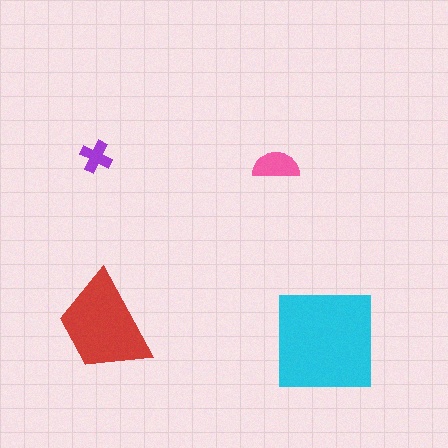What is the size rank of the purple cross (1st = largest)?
4th.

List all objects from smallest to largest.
The purple cross, the pink semicircle, the red trapezoid, the cyan square.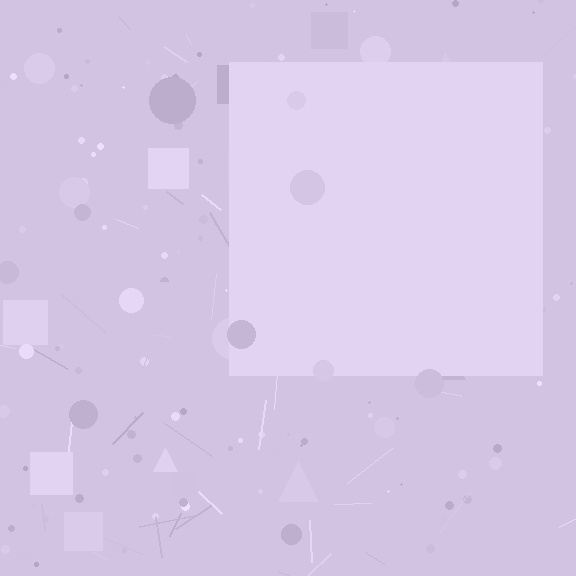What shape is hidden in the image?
A square is hidden in the image.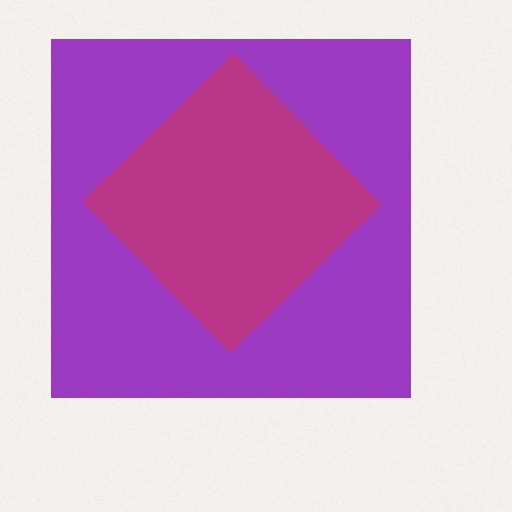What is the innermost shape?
The magenta diamond.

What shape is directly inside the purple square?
The magenta diamond.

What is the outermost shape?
The purple square.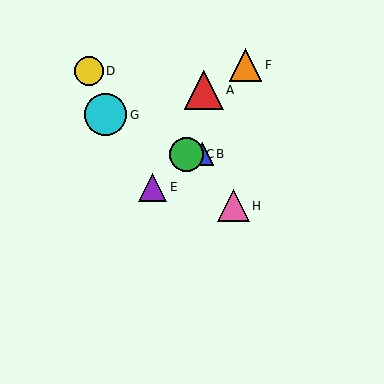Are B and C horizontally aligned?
Yes, both are at y≈154.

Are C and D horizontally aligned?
No, C is at y≈154 and D is at y≈71.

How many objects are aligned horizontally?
2 objects (B, C) are aligned horizontally.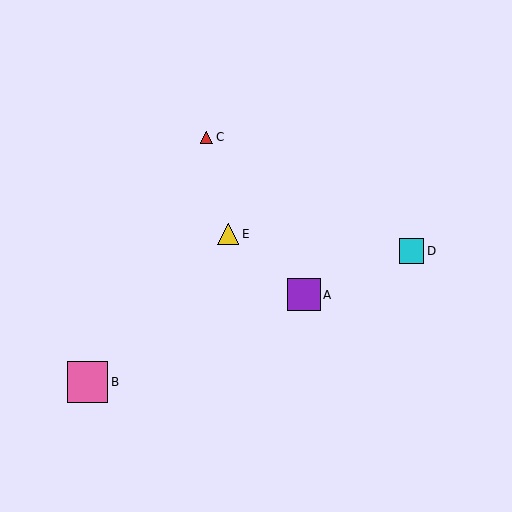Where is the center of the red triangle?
The center of the red triangle is at (207, 137).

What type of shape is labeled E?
Shape E is a yellow triangle.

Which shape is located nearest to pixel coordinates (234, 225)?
The yellow triangle (labeled E) at (228, 234) is nearest to that location.